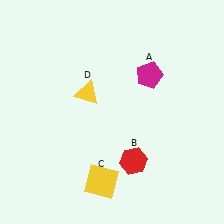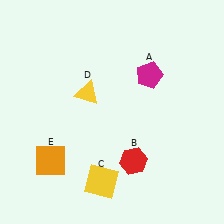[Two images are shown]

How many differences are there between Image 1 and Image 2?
There is 1 difference between the two images.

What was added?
An orange square (E) was added in Image 2.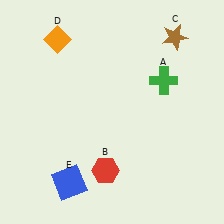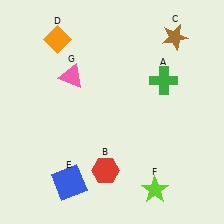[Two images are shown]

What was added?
A lime star (F), a pink triangle (G) were added in Image 2.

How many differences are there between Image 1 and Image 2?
There are 2 differences between the two images.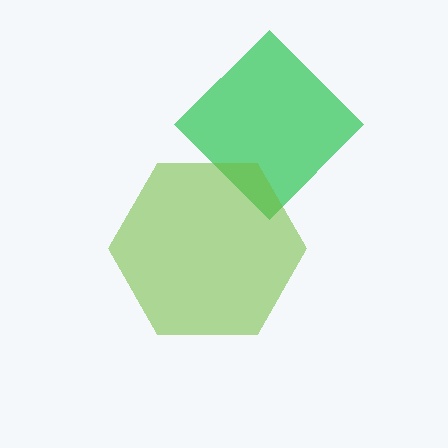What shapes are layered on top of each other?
The layered shapes are: a green diamond, a lime hexagon.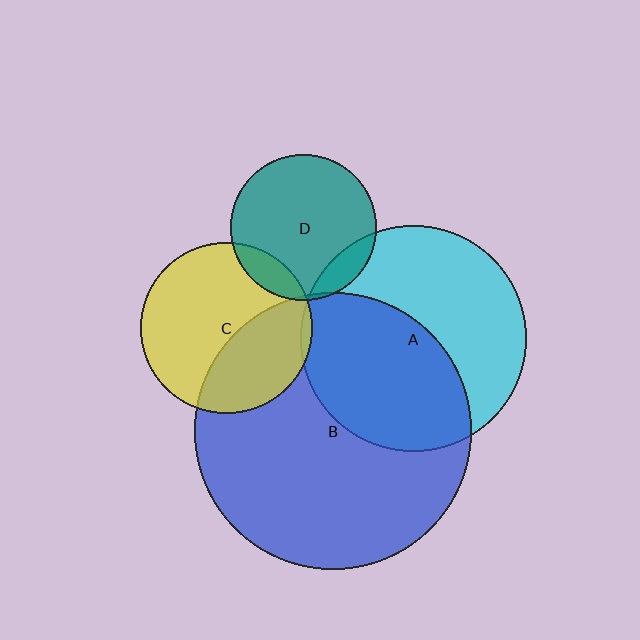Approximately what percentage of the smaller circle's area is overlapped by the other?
Approximately 10%.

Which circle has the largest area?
Circle B (blue).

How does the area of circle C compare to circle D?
Approximately 1.4 times.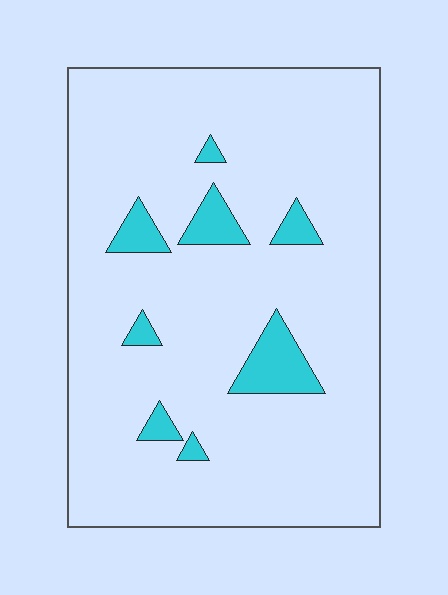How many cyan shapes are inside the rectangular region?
8.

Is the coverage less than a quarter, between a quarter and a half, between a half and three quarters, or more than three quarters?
Less than a quarter.